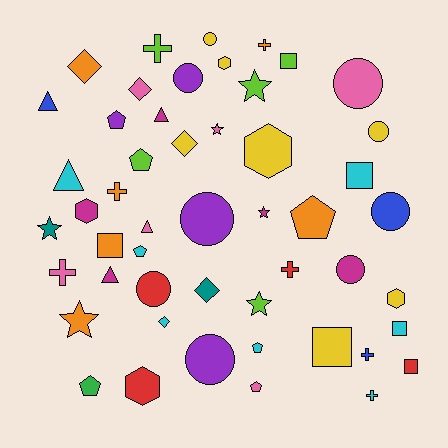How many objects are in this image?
There are 50 objects.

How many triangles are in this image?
There are 5 triangles.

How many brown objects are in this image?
There are no brown objects.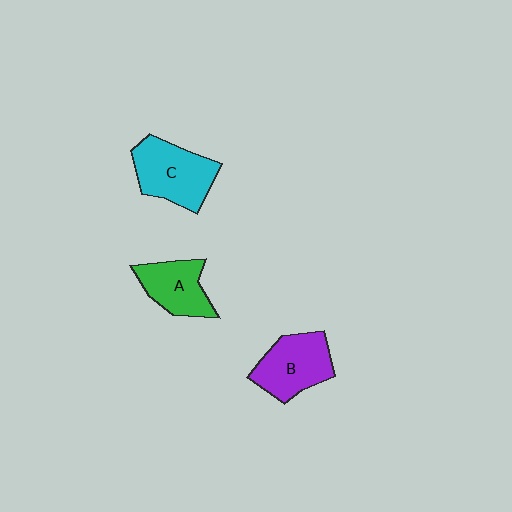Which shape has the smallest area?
Shape A (green).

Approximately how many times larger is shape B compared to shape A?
Approximately 1.2 times.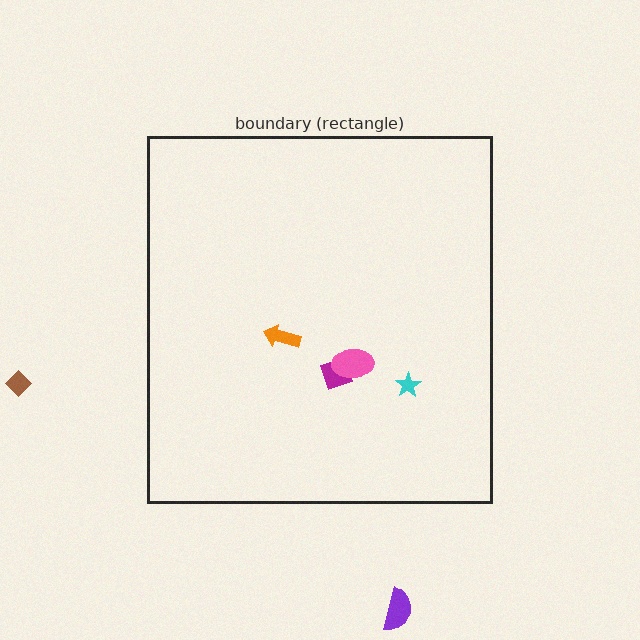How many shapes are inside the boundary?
4 inside, 2 outside.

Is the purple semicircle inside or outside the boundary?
Outside.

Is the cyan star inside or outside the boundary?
Inside.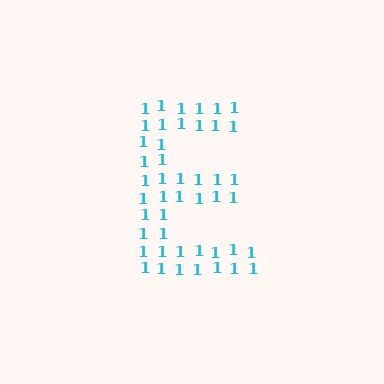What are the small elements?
The small elements are digit 1's.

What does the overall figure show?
The overall figure shows the letter E.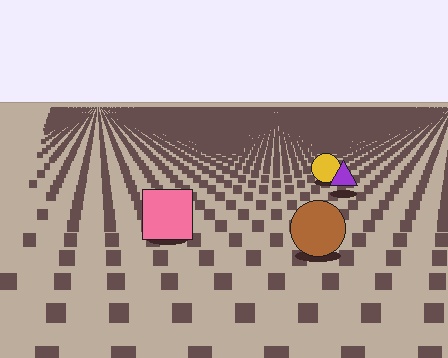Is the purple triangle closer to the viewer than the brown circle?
No. The brown circle is closer — you can tell from the texture gradient: the ground texture is coarser near it.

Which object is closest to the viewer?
The brown circle is closest. The texture marks near it are larger and more spread out.